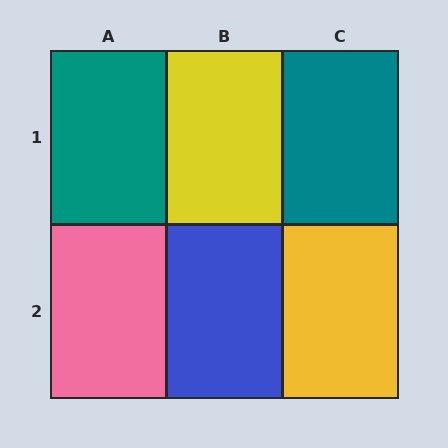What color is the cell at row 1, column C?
Teal.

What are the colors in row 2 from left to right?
Pink, blue, yellow.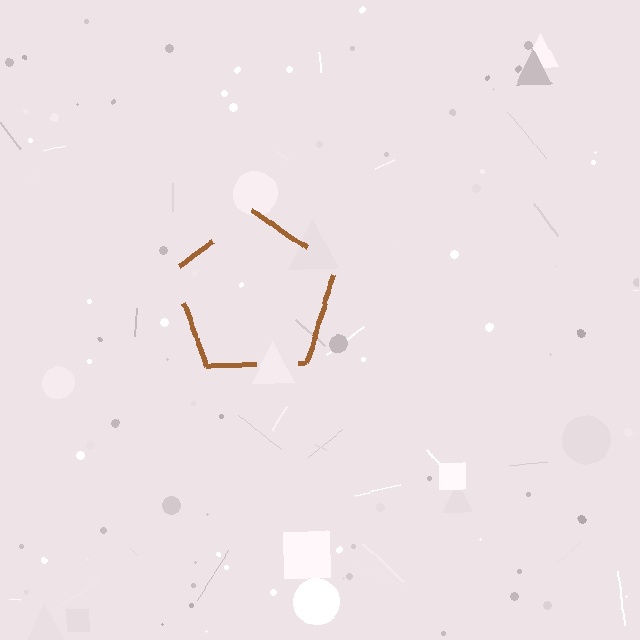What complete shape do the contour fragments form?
The contour fragments form a pentagon.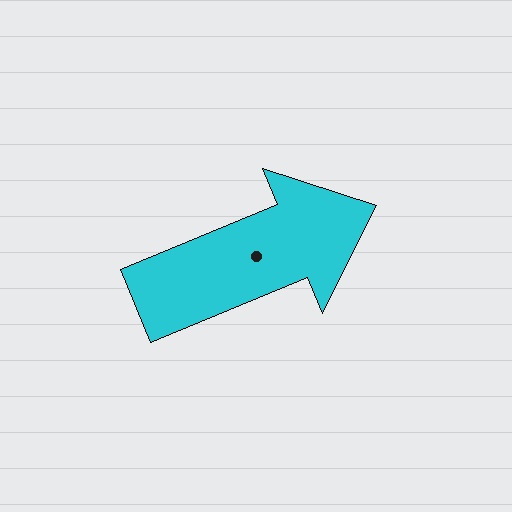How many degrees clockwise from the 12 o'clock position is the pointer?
Approximately 67 degrees.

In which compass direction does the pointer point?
Northeast.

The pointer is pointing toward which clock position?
Roughly 2 o'clock.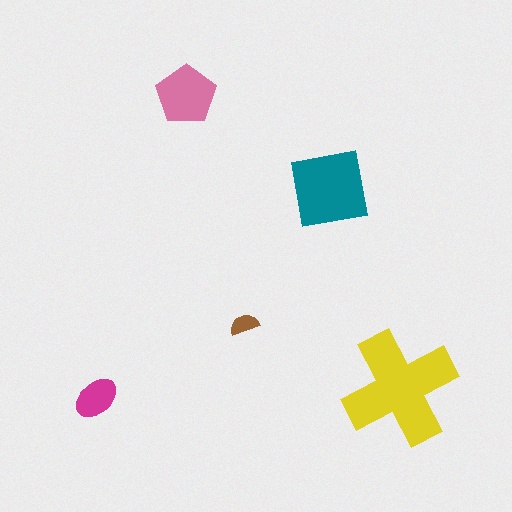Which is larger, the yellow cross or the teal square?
The yellow cross.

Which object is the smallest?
The brown semicircle.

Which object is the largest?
The yellow cross.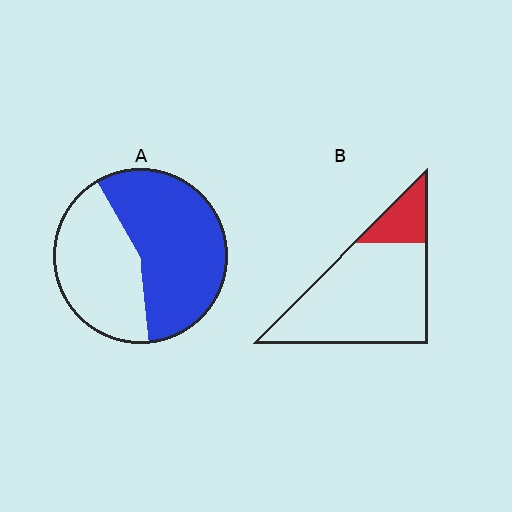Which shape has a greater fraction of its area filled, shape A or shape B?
Shape A.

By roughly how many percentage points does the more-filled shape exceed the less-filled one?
By roughly 40 percentage points (A over B).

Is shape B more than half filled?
No.